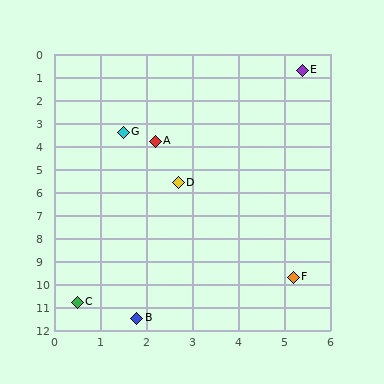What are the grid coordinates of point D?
Point D is at approximately (2.7, 5.6).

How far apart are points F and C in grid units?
Points F and C are about 4.8 grid units apart.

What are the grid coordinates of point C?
Point C is at approximately (0.5, 10.8).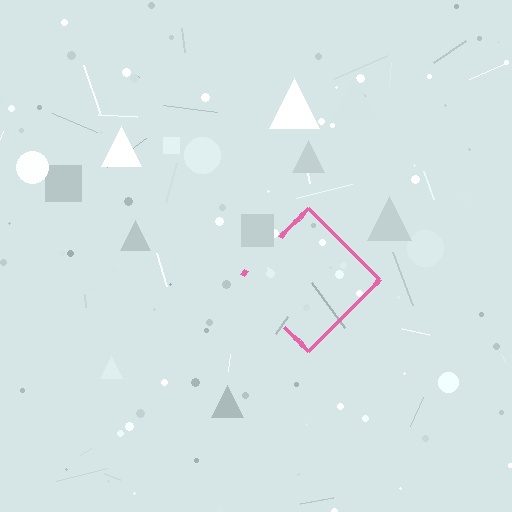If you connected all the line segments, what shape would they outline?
They would outline a diamond.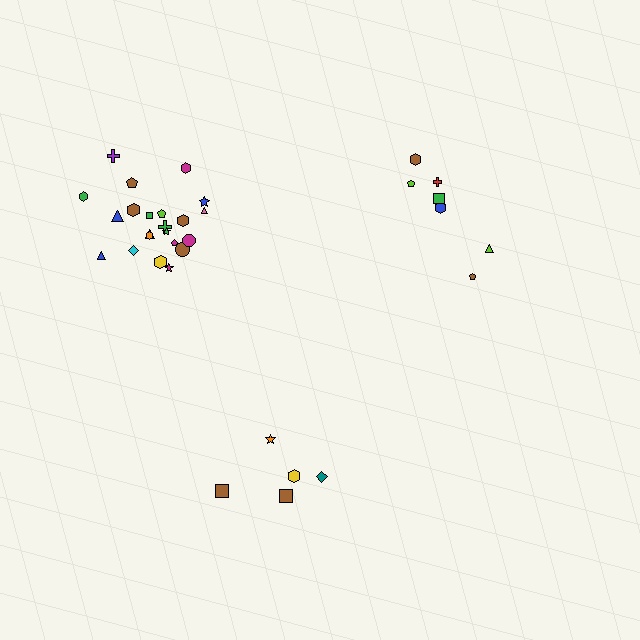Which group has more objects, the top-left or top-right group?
The top-left group.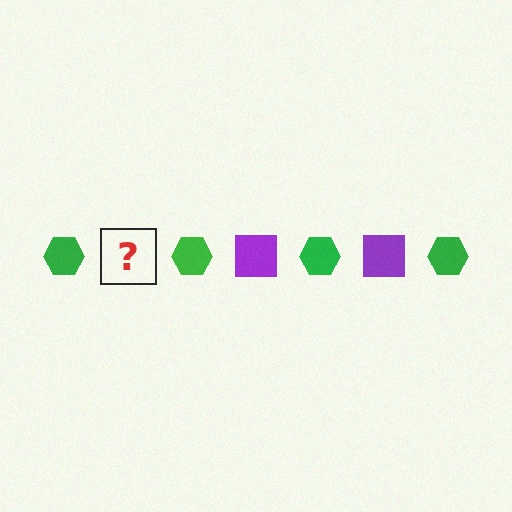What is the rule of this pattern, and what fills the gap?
The rule is that the pattern alternates between green hexagon and purple square. The gap should be filled with a purple square.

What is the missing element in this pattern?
The missing element is a purple square.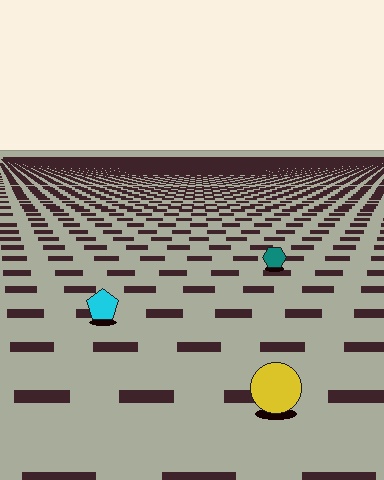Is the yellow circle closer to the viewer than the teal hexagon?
Yes. The yellow circle is closer — you can tell from the texture gradient: the ground texture is coarser near it.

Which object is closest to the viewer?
The yellow circle is closest. The texture marks near it are larger and more spread out.